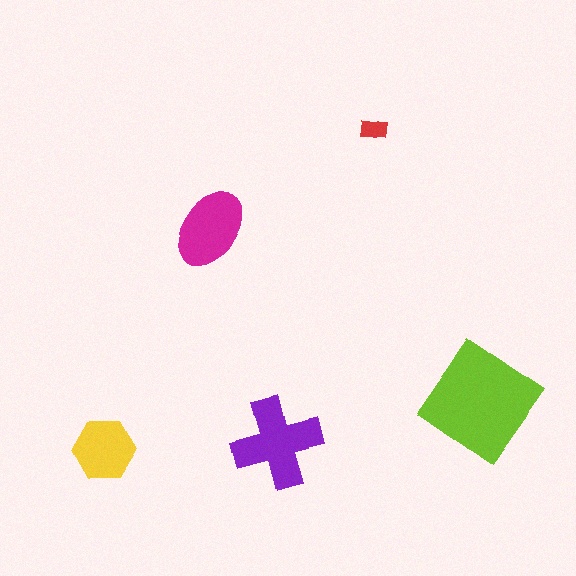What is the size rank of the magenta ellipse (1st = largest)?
3rd.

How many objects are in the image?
There are 5 objects in the image.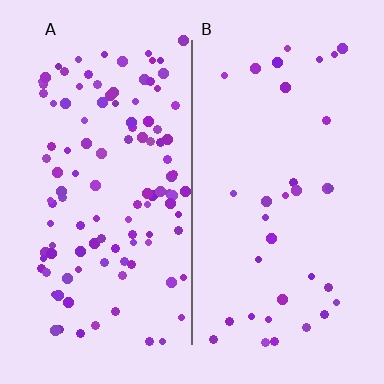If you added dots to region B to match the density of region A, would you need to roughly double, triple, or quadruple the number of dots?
Approximately triple.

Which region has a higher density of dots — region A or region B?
A (the left).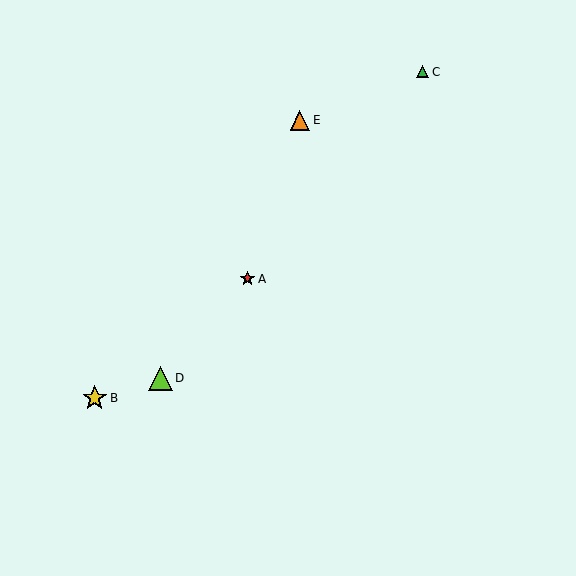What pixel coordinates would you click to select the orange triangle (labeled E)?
Click at (300, 120) to select the orange triangle E.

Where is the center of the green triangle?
The center of the green triangle is at (423, 72).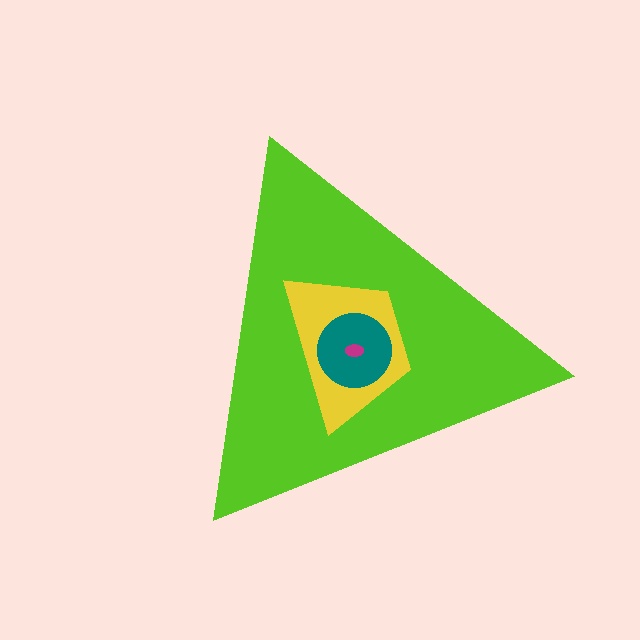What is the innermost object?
The magenta ellipse.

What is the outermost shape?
The lime triangle.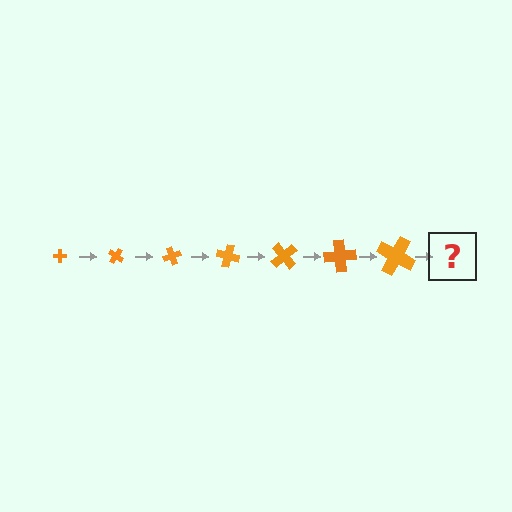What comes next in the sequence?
The next element should be a cross, larger than the previous one and rotated 245 degrees from the start.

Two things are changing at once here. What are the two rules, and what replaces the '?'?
The two rules are that the cross grows larger each step and it rotates 35 degrees each step. The '?' should be a cross, larger than the previous one and rotated 245 degrees from the start.